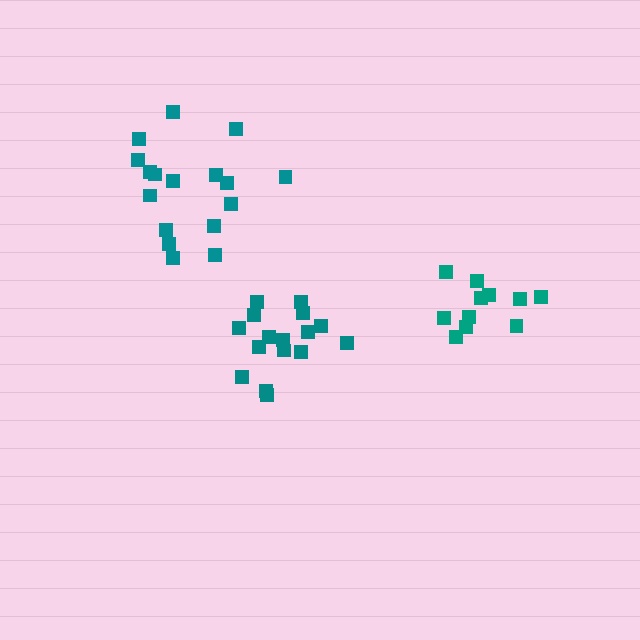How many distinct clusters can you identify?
There are 3 distinct clusters.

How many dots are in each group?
Group 1: 16 dots, Group 2: 11 dots, Group 3: 17 dots (44 total).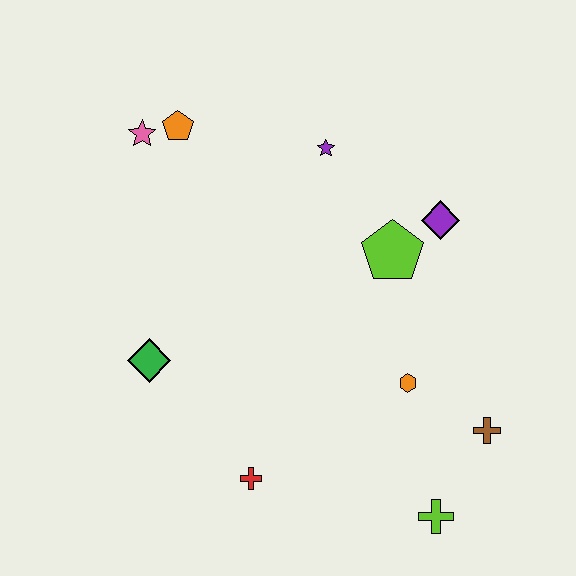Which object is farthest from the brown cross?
The pink star is farthest from the brown cross.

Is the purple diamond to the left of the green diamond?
No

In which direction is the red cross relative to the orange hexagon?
The red cross is to the left of the orange hexagon.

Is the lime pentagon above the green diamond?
Yes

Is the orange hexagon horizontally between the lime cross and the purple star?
Yes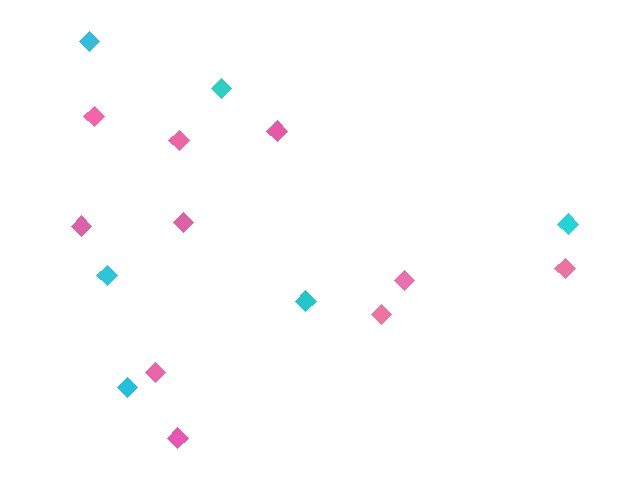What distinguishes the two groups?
There are 2 groups: one group of cyan diamonds (6) and one group of pink diamonds (10).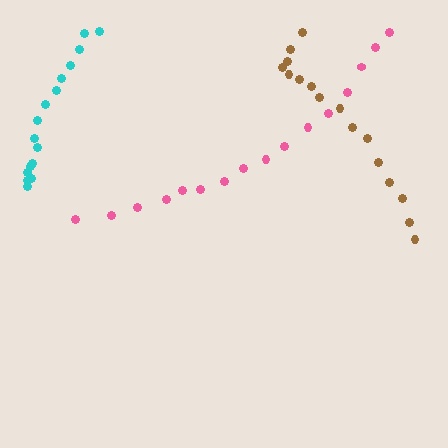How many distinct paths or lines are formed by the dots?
There are 3 distinct paths.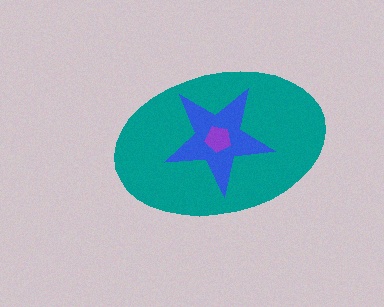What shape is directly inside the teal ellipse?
The blue star.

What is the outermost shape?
The teal ellipse.